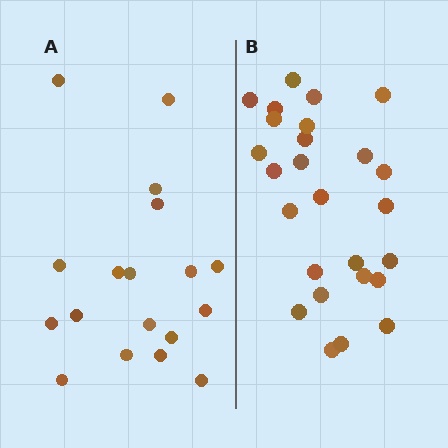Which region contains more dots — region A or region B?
Region B (the right region) has more dots.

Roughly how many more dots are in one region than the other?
Region B has roughly 8 or so more dots than region A.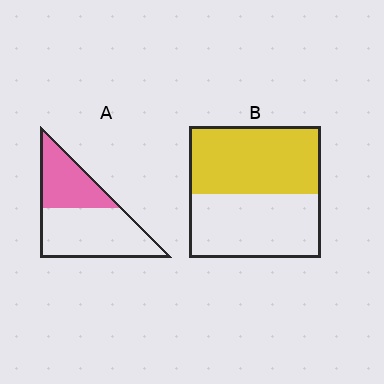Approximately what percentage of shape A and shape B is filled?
A is approximately 40% and B is approximately 50%.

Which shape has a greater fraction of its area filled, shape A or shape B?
Shape B.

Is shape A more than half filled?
No.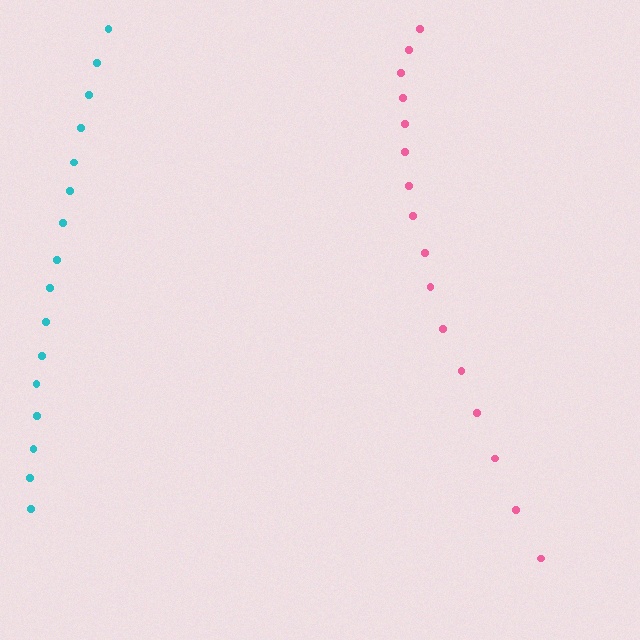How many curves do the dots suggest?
There are 2 distinct paths.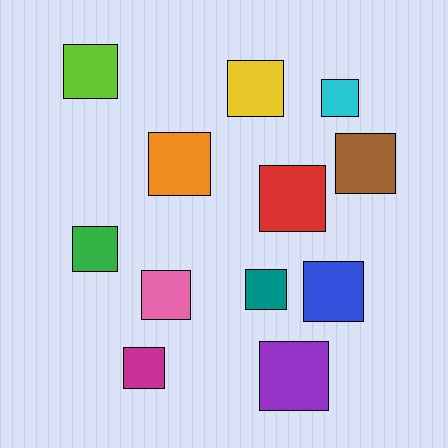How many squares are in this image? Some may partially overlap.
There are 12 squares.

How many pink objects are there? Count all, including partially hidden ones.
There is 1 pink object.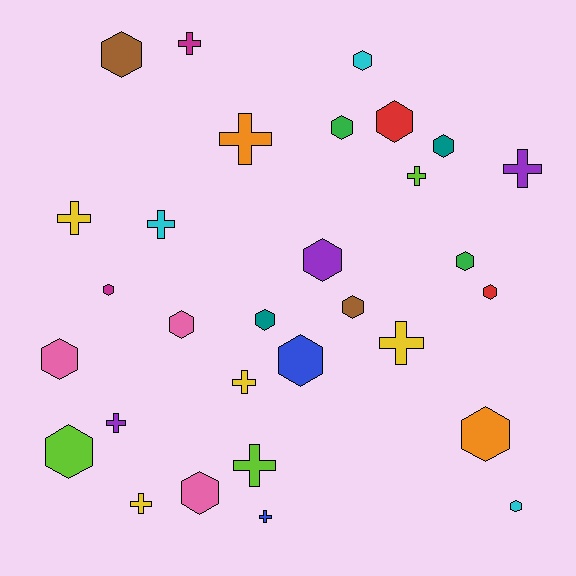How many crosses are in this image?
There are 12 crosses.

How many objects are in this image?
There are 30 objects.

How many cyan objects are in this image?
There are 3 cyan objects.